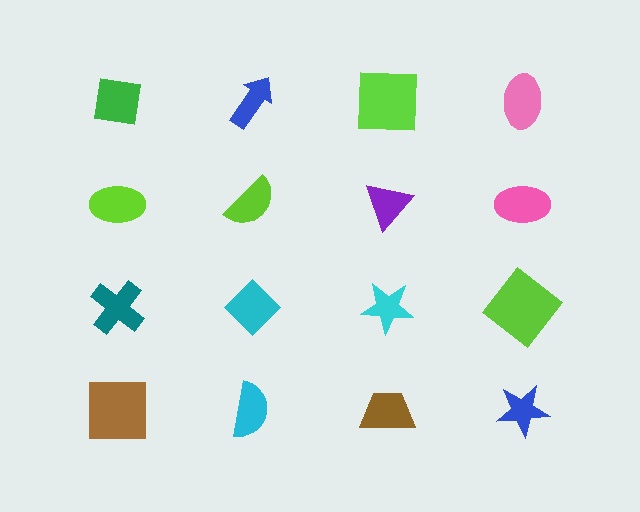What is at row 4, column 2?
A cyan semicircle.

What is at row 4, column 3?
A brown trapezoid.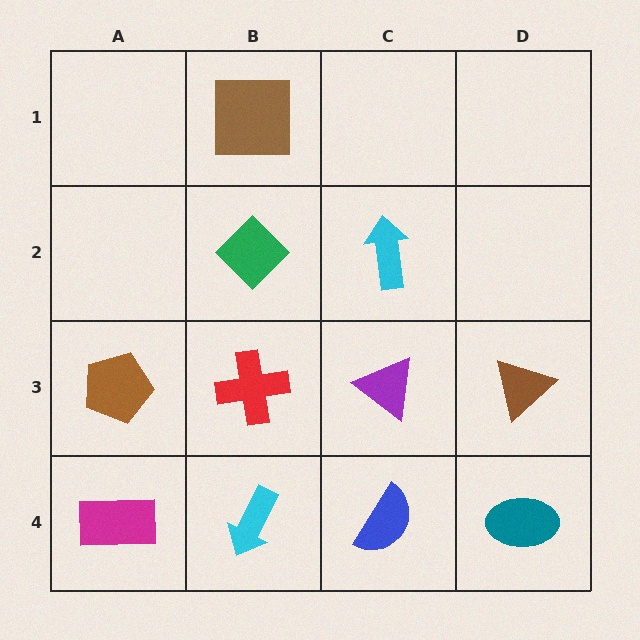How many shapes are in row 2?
2 shapes.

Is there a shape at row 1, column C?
No, that cell is empty.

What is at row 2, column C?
A cyan arrow.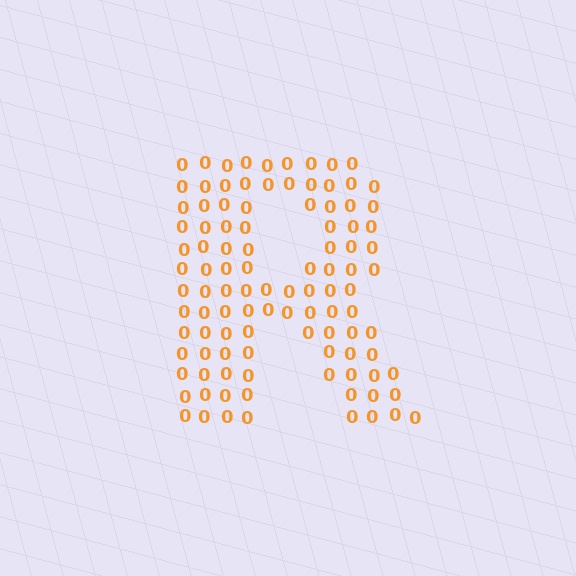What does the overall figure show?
The overall figure shows the letter R.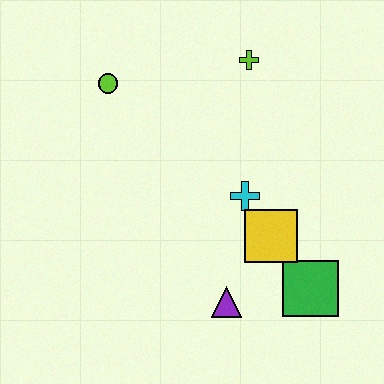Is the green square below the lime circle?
Yes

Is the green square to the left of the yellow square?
No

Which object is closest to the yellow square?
The cyan cross is closest to the yellow square.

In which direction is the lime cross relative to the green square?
The lime cross is above the green square.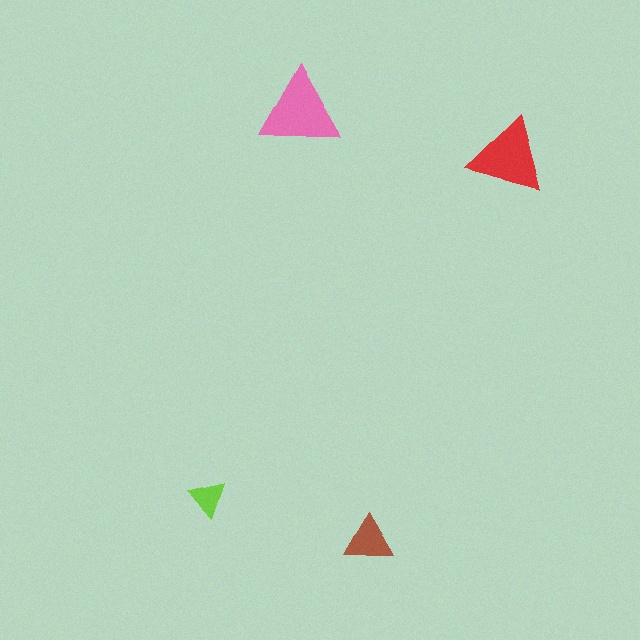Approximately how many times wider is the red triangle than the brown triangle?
About 1.5 times wider.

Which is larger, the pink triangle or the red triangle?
The pink one.